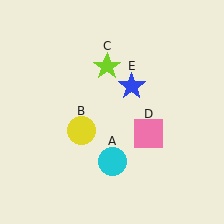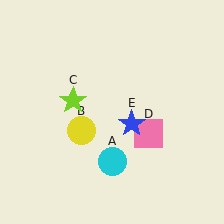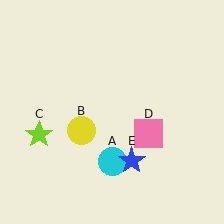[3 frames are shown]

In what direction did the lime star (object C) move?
The lime star (object C) moved down and to the left.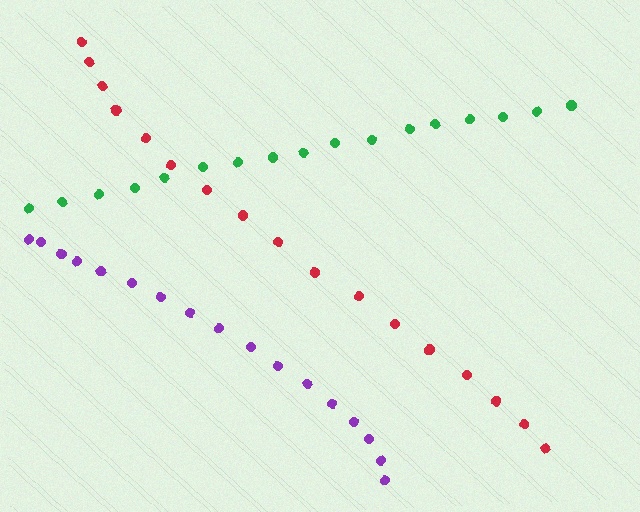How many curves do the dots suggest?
There are 3 distinct paths.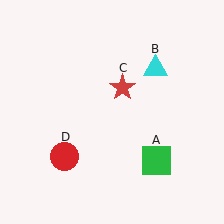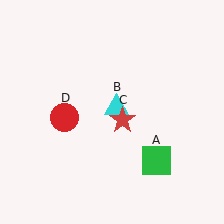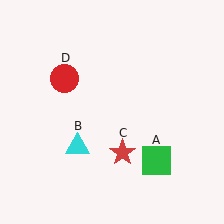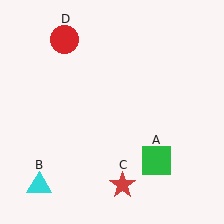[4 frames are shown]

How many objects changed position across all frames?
3 objects changed position: cyan triangle (object B), red star (object C), red circle (object D).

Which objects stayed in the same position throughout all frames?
Green square (object A) remained stationary.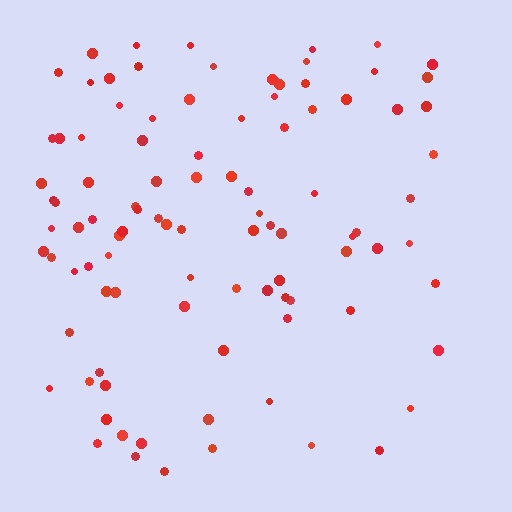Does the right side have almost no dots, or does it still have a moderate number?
Still a moderate number, just noticeably fewer than the left.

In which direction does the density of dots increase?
From right to left, with the left side densest.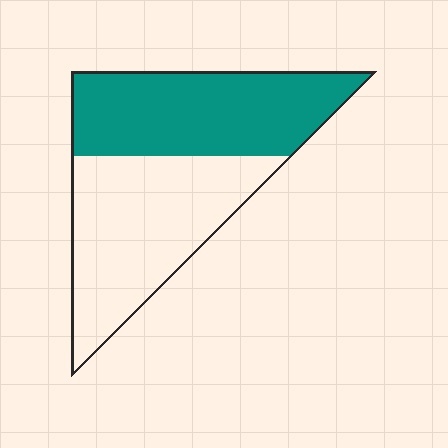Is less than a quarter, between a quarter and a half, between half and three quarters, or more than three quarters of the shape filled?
Between a quarter and a half.